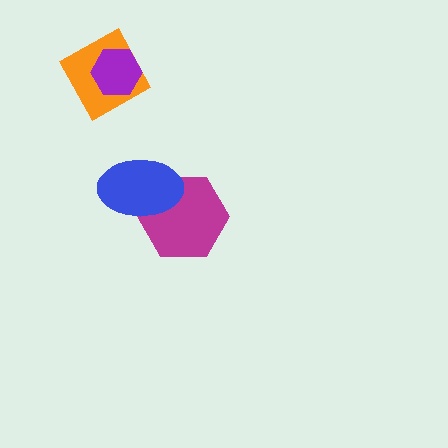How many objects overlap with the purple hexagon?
1 object overlaps with the purple hexagon.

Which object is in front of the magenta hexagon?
The blue ellipse is in front of the magenta hexagon.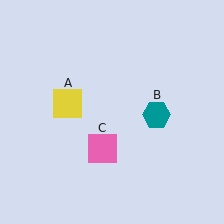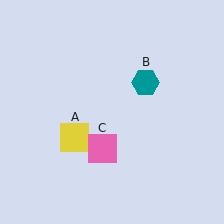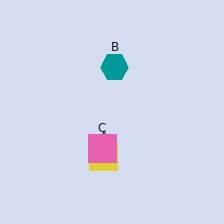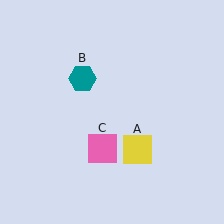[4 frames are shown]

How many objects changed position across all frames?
2 objects changed position: yellow square (object A), teal hexagon (object B).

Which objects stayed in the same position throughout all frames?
Pink square (object C) remained stationary.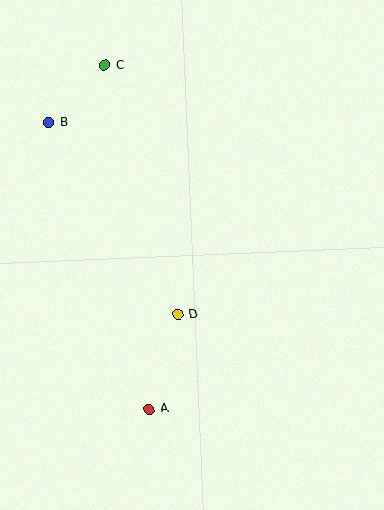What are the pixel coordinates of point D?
Point D is at (178, 314).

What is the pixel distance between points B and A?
The distance between B and A is 304 pixels.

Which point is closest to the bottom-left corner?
Point A is closest to the bottom-left corner.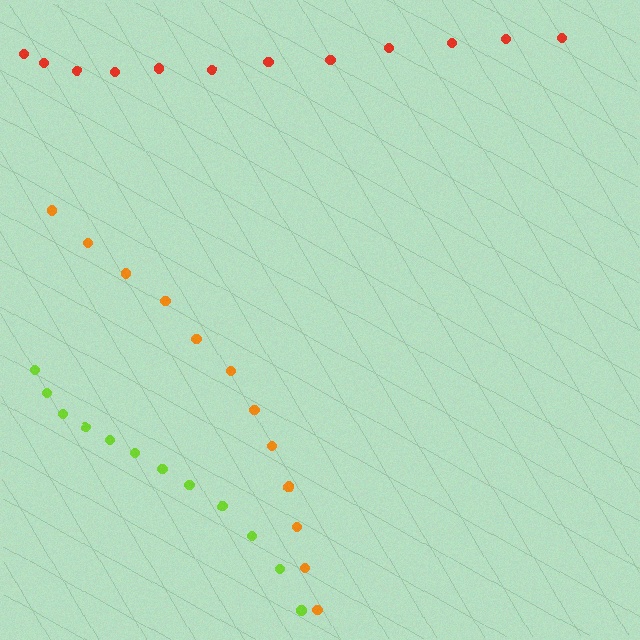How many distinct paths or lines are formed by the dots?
There are 3 distinct paths.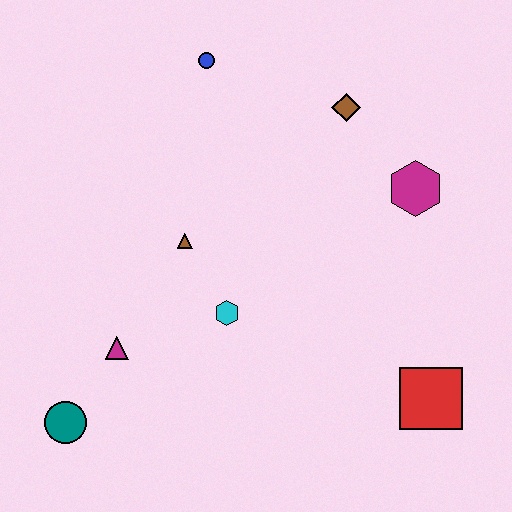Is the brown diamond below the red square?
No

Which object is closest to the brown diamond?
The magenta hexagon is closest to the brown diamond.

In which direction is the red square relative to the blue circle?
The red square is below the blue circle.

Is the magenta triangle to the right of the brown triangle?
No